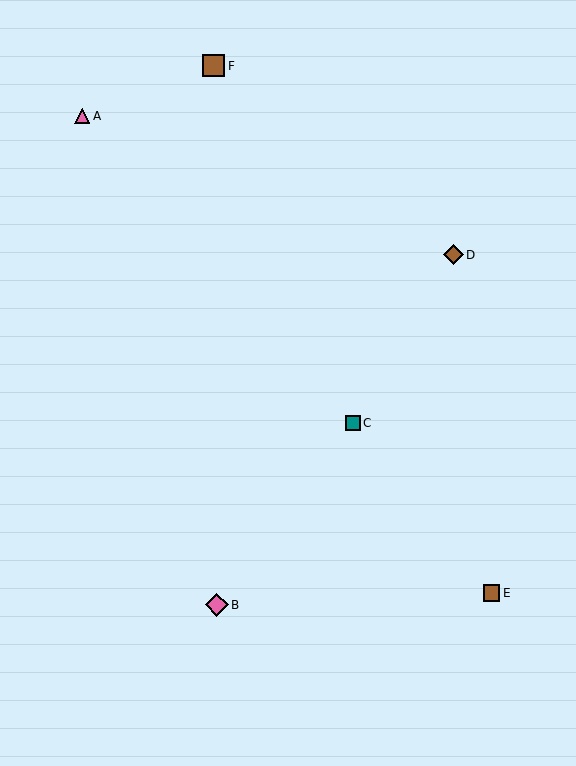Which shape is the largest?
The pink diamond (labeled B) is the largest.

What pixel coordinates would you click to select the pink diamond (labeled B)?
Click at (217, 605) to select the pink diamond B.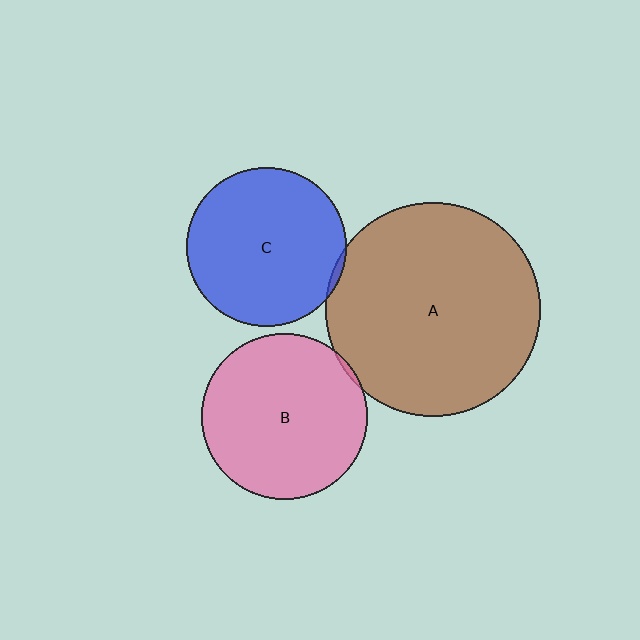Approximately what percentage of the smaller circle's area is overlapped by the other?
Approximately 5%.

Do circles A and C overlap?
Yes.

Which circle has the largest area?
Circle A (brown).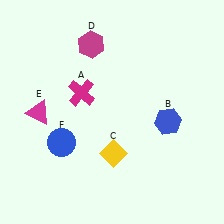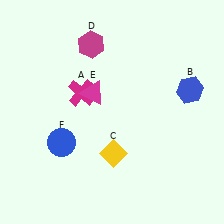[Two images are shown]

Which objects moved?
The objects that moved are: the blue hexagon (B), the magenta triangle (E).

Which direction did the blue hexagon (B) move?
The blue hexagon (B) moved up.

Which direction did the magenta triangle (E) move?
The magenta triangle (E) moved right.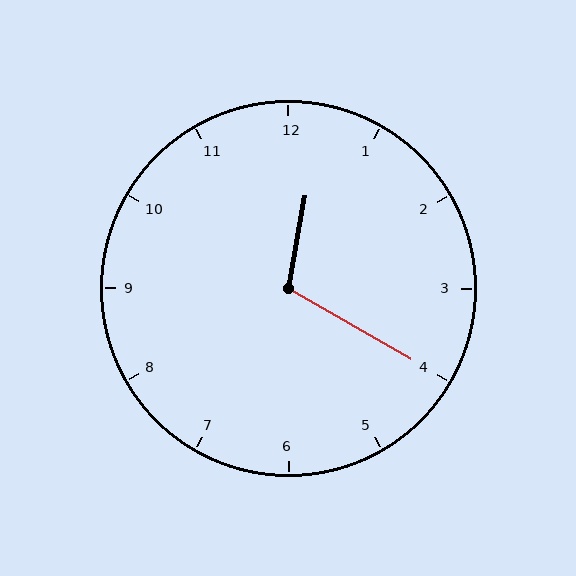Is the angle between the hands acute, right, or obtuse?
It is obtuse.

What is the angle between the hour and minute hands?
Approximately 110 degrees.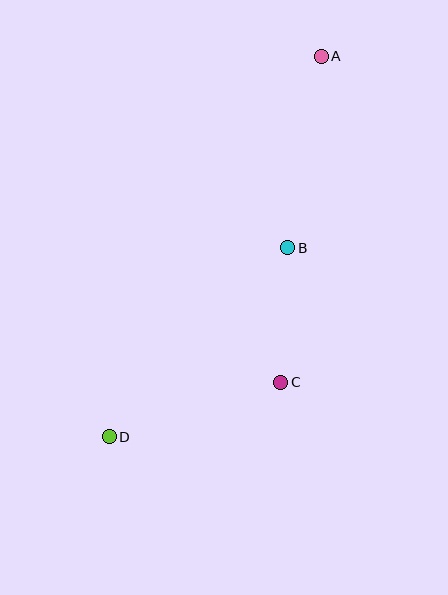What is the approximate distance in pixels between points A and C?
The distance between A and C is approximately 328 pixels.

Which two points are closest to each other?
Points B and C are closest to each other.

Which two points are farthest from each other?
Points A and D are farthest from each other.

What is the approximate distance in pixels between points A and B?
The distance between A and B is approximately 194 pixels.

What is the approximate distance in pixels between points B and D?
The distance between B and D is approximately 260 pixels.